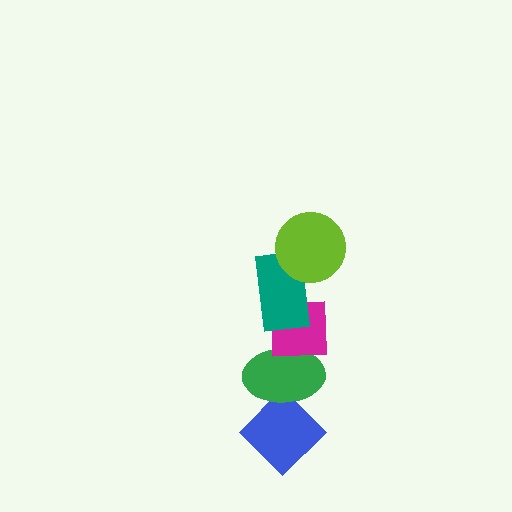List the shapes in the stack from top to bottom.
From top to bottom: the lime circle, the teal rectangle, the magenta square, the green ellipse, the blue diamond.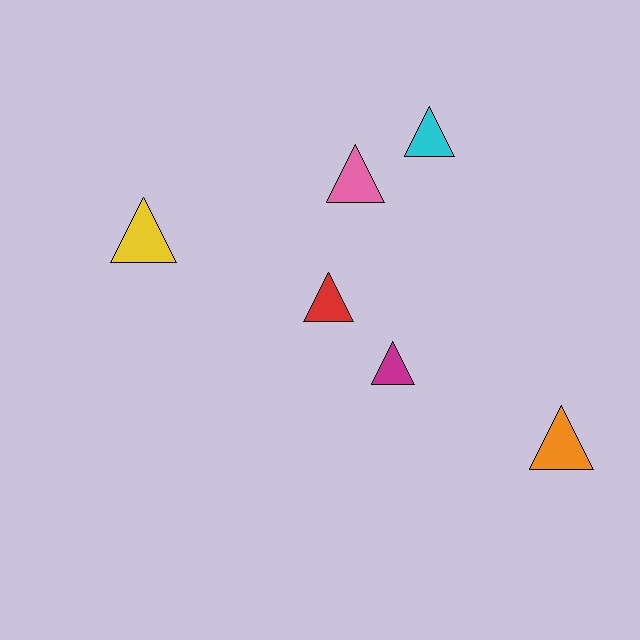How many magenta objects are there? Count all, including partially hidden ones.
There is 1 magenta object.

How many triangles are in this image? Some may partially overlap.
There are 6 triangles.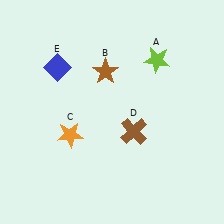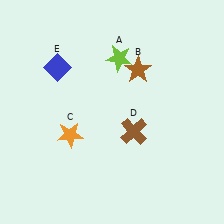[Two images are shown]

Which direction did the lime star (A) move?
The lime star (A) moved left.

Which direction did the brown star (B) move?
The brown star (B) moved right.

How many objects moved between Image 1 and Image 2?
2 objects moved between the two images.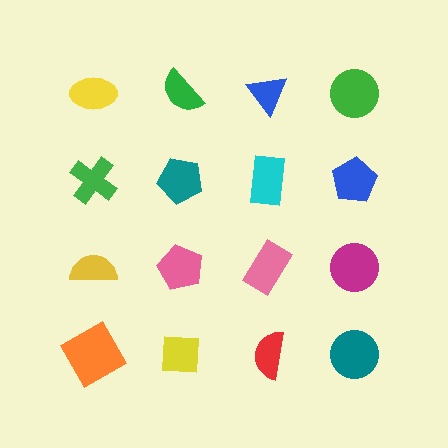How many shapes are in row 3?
4 shapes.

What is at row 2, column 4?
A blue pentagon.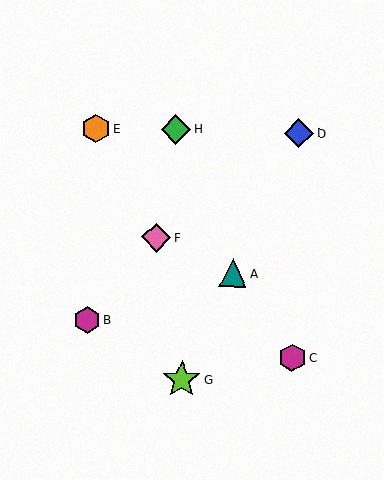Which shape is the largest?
The lime star (labeled G) is the largest.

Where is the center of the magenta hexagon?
The center of the magenta hexagon is at (87, 320).